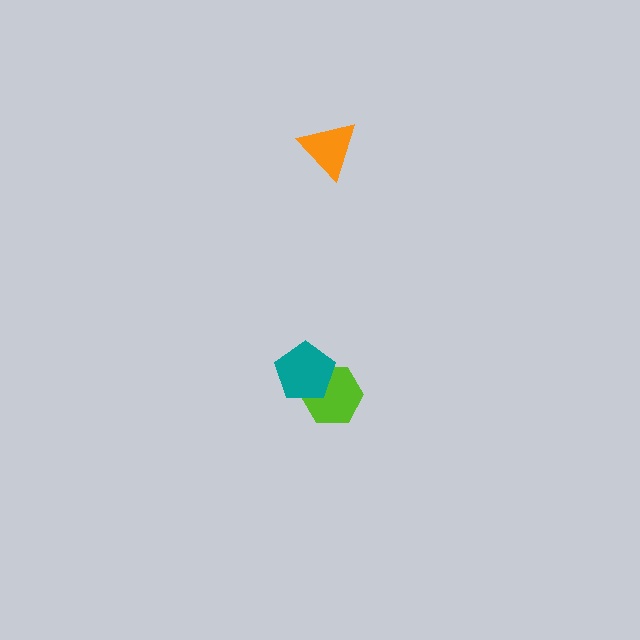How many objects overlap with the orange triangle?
0 objects overlap with the orange triangle.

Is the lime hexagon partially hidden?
Yes, it is partially covered by another shape.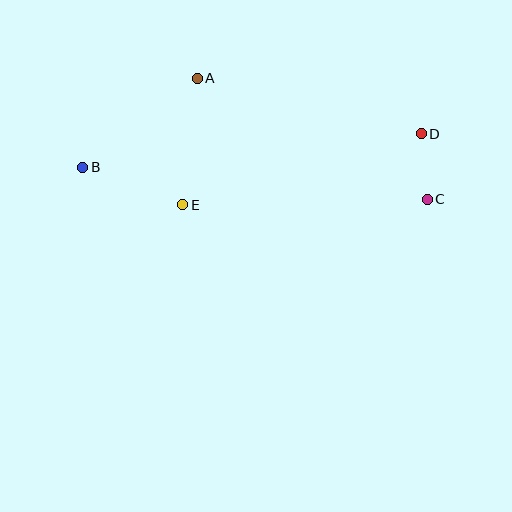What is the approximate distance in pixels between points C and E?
The distance between C and E is approximately 245 pixels.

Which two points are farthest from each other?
Points B and C are farthest from each other.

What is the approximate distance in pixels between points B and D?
The distance between B and D is approximately 340 pixels.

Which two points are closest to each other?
Points C and D are closest to each other.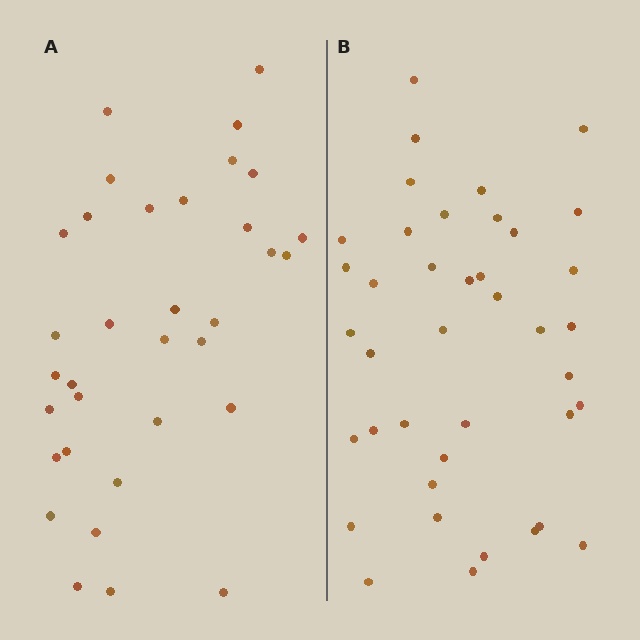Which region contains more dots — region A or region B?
Region B (the right region) has more dots.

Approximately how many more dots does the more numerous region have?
Region B has about 6 more dots than region A.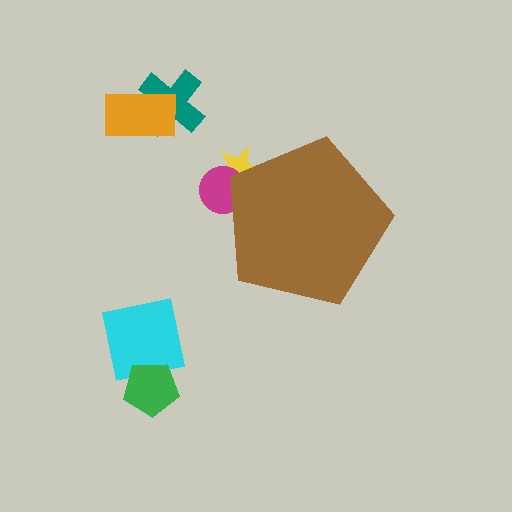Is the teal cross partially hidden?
No, the teal cross is fully visible.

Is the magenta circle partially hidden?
Yes, the magenta circle is partially hidden behind the brown pentagon.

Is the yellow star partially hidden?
Yes, the yellow star is partially hidden behind the brown pentagon.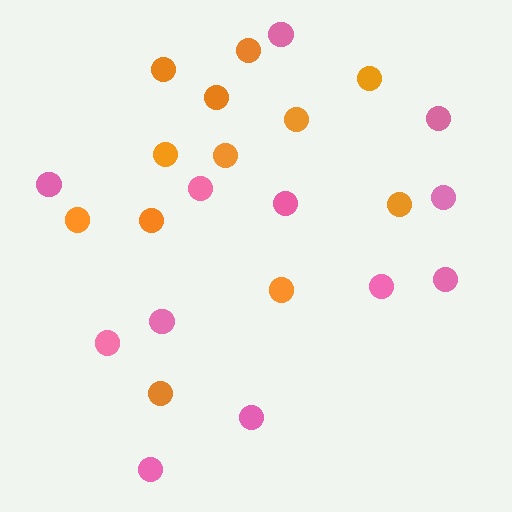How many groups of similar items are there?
There are 2 groups: one group of pink circles (12) and one group of orange circles (12).